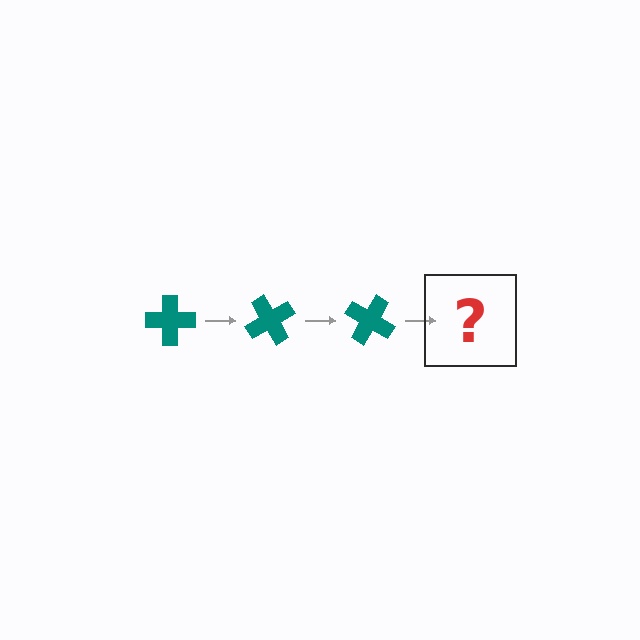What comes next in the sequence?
The next element should be a teal cross rotated 180 degrees.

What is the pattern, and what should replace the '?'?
The pattern is that the cross rotates 60 degrees each step. The '?' should be a teal cross rotated 180 degrees.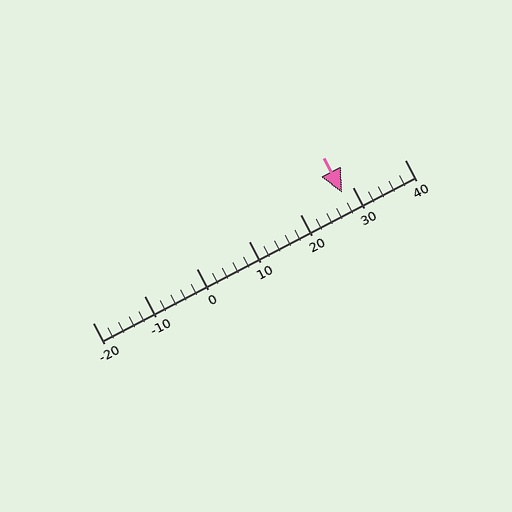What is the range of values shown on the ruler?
The ruler shows values from -20 to 40.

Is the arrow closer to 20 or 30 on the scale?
The arrow is closer to 30.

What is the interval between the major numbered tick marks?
The major tick marks are spaced 10 units apart.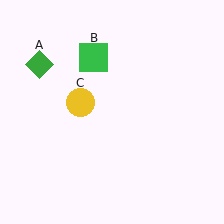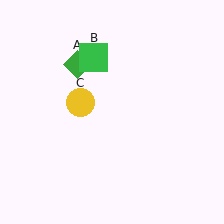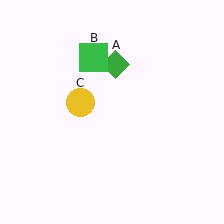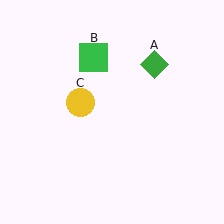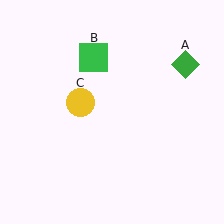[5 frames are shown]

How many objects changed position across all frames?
1 object changed position: green diamond (object A).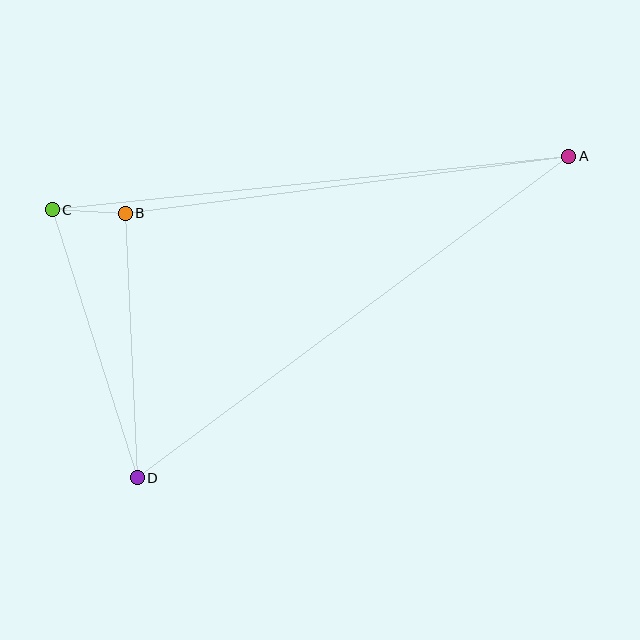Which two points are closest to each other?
Points B and C are closest to each other.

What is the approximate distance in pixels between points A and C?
The distance between A and C is approximately 519 pixels.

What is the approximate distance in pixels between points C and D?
The distance between C and D is approximately 281 pixels.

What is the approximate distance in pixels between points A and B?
The distance between A and B is approximately 447 pixels.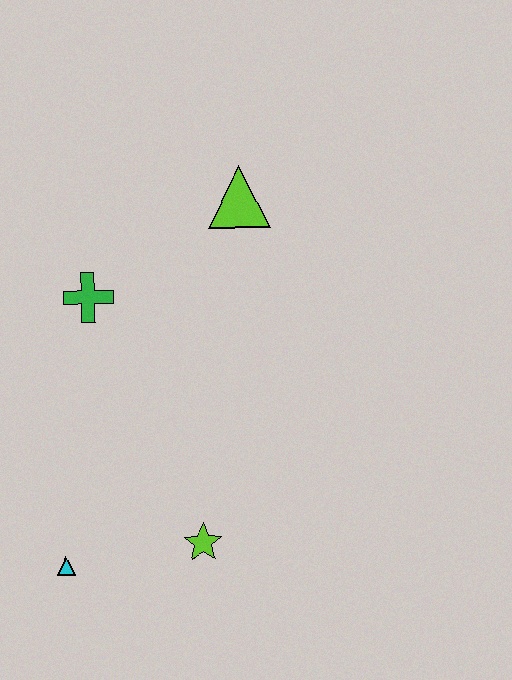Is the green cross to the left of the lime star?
Yes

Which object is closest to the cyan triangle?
The lime star is closest to the cyan triangle.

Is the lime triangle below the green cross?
No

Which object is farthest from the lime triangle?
The cyan triangle is farthest from the lime triangle.